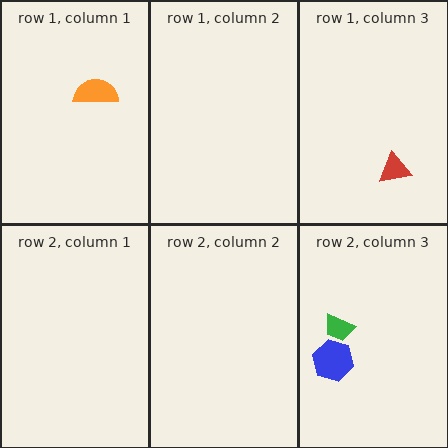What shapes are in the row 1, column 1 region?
The orange semicircle.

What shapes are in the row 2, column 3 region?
The blue hexagon, the green trapezoid.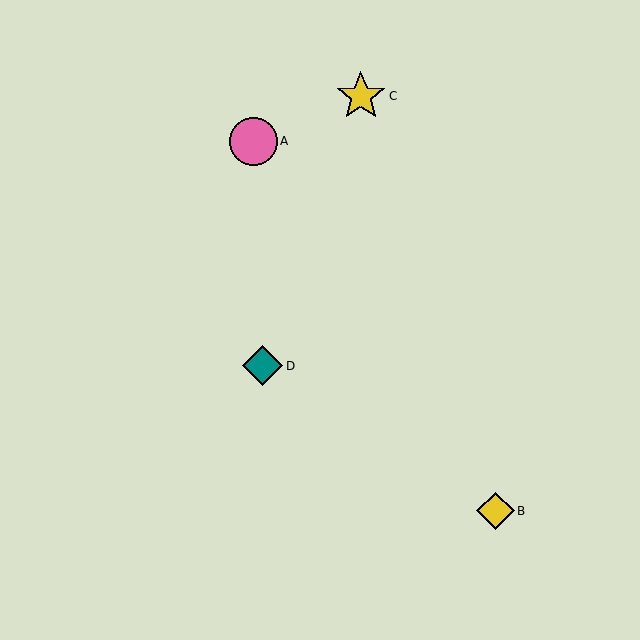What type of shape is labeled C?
Shape C is a yellow star.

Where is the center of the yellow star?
The center of the yellow star is at (361, 96).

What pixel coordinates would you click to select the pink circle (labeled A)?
Click at (253, 141) to select the pink circle A.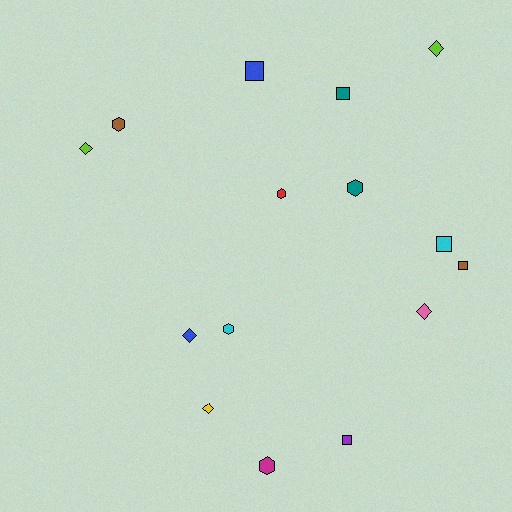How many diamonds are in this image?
There are 5 diamonds.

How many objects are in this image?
There are 15 objects.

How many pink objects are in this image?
There is 1 pink object.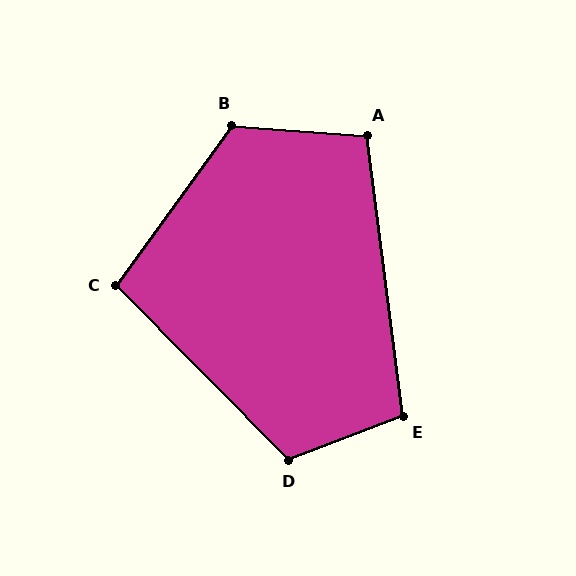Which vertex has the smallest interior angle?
C, at approximately 100 degrees.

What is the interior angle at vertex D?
Approximately 114 degrees (obtuse).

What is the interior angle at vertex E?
Approximately 104 degrees (obtuse).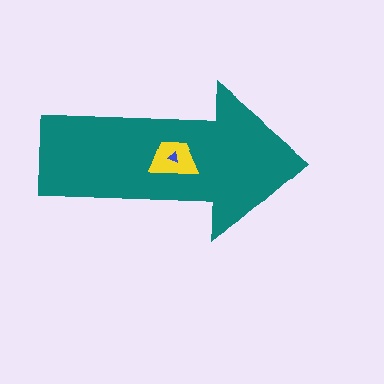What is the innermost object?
The blue triangle.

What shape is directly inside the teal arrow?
The yellow trapezoid.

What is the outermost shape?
The teal arrow.